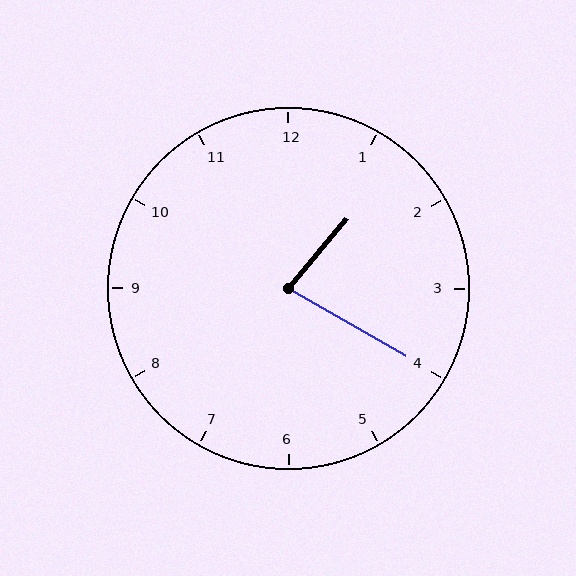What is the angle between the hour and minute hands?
Approximately 80 degrees.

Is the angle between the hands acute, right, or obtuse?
It is acute.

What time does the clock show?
1:20.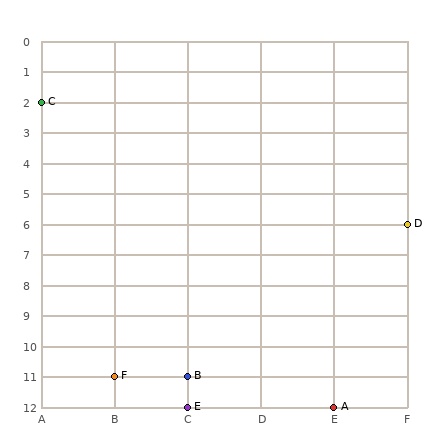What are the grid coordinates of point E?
Point E is at grid coordinates (C, 12).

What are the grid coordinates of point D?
Point D is at grid coordinates (F, 6).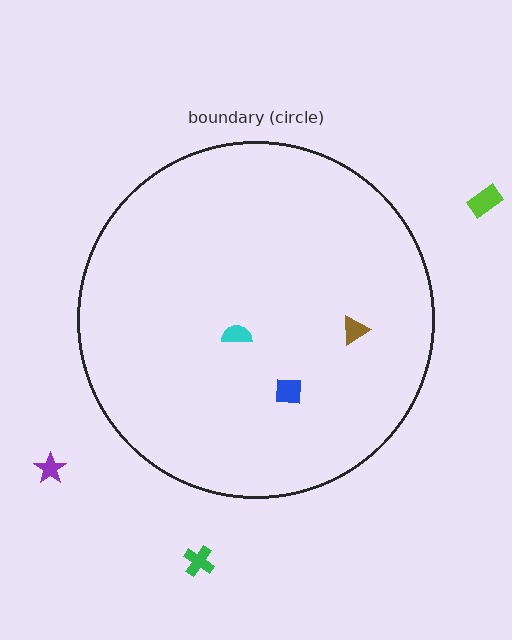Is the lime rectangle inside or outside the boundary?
Outside.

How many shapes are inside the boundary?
3 inside, 3 outside.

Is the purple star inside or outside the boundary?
Outside.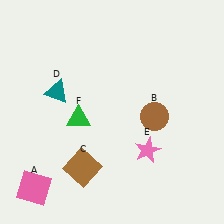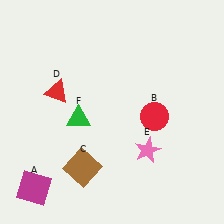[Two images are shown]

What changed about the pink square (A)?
In Image 1, A is pink. In Image 2, it changed to magenta.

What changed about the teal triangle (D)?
In Image 1, D is teal. In Image 2, it changed to red.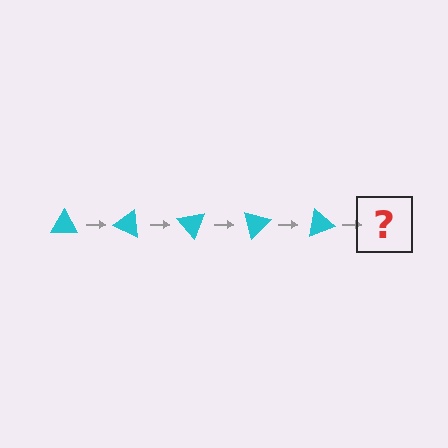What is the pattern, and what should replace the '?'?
The pattern is that the triangle rotates 25 degrees each step. The '?' should be a cyan triangle rotated 125 degrees.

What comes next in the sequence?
The next element should be a cyan triangle rotated 125 degrees.